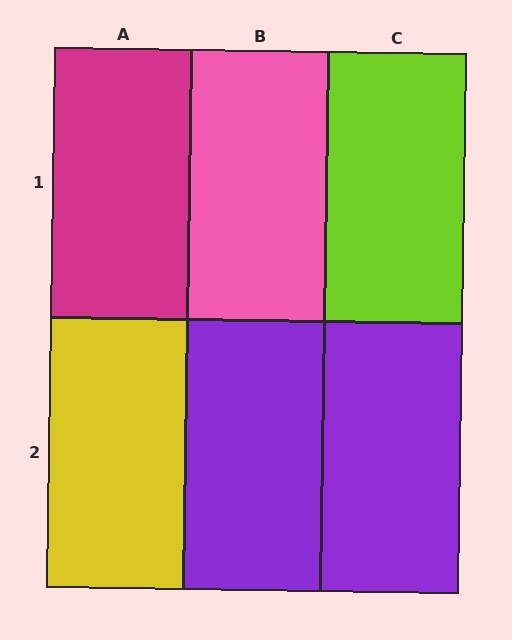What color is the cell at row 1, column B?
Pink.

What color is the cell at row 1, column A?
Magenta.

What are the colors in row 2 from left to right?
Yellow, purple, purple.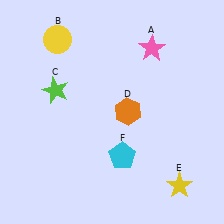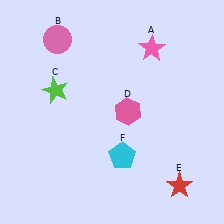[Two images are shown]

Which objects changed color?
B changed from yellow to pink. D changed from orange to pink. E changed from yellow to red.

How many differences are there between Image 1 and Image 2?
There are 3 differences between the two images.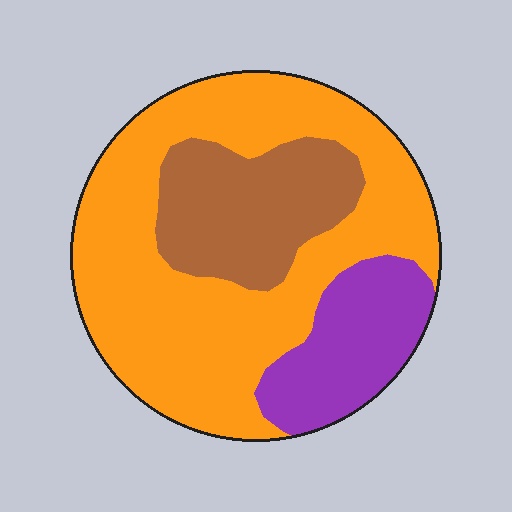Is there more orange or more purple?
Orange.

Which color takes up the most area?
Orange, at roughly 60%.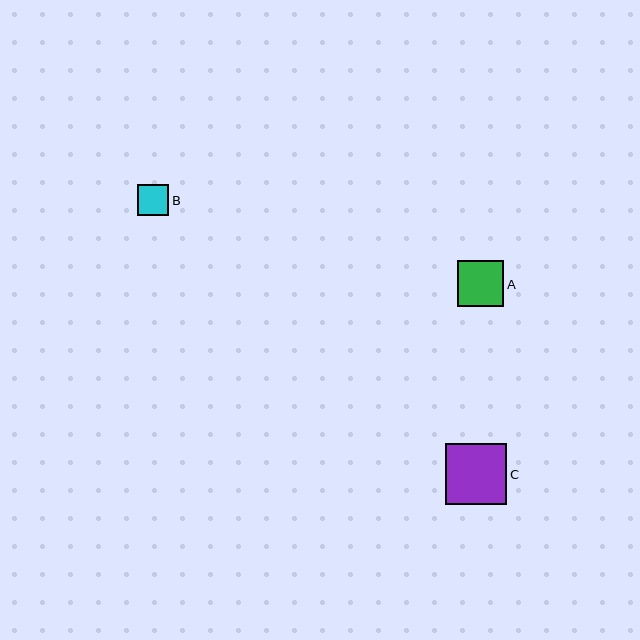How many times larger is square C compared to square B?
Square C is approximately 2.0 times the size of square B.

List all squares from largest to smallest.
From largest to smallest: C, A, B.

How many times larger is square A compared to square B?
Square A is approximately 1.5 times the size of square B.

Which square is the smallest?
Square B is the smallest with a size of approximately 31 pixels.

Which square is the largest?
Square C is the largest with a size of approximately 61 pixels.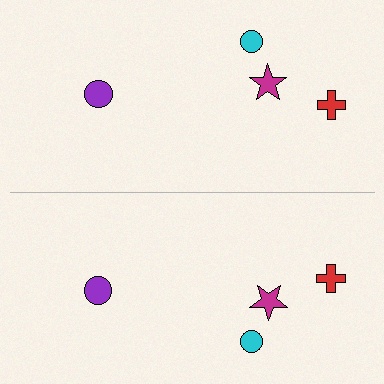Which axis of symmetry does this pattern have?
The pattern has a horizontal axis of symmetry running through the center of the image.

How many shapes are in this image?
There are 8 shapes in this image.